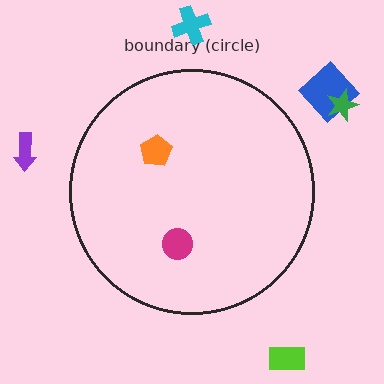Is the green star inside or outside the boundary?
Outside.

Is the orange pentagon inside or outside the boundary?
Inside.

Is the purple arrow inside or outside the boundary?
Outside.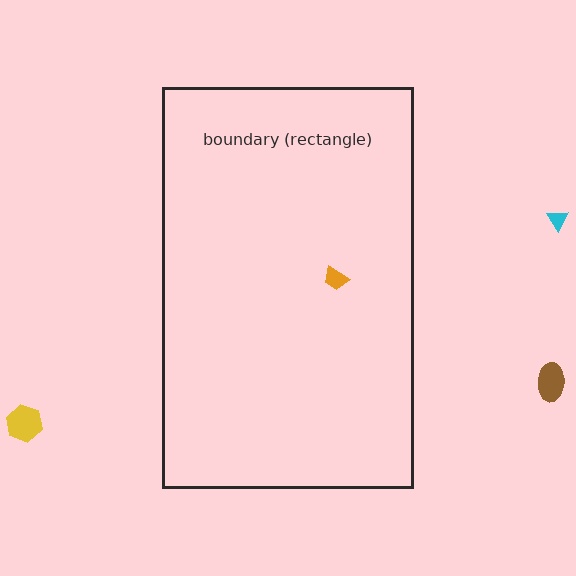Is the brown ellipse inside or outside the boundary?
Outside.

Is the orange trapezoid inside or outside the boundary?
Inside.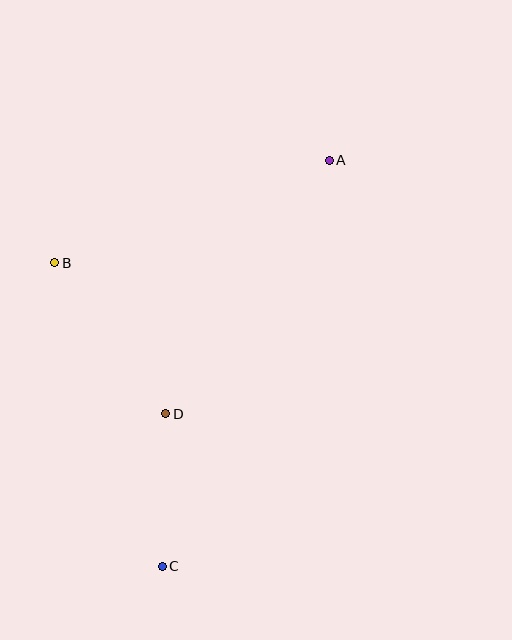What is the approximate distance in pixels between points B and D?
The distance between B and D is approximately 187 pixels.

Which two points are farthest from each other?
Points A and C are farthest from each other.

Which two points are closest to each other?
Points C and D are closest to each other.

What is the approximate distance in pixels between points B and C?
The distance between B and C is approximately 322 pixels.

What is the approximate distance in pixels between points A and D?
The distance between A and D is approximately 302 pixels.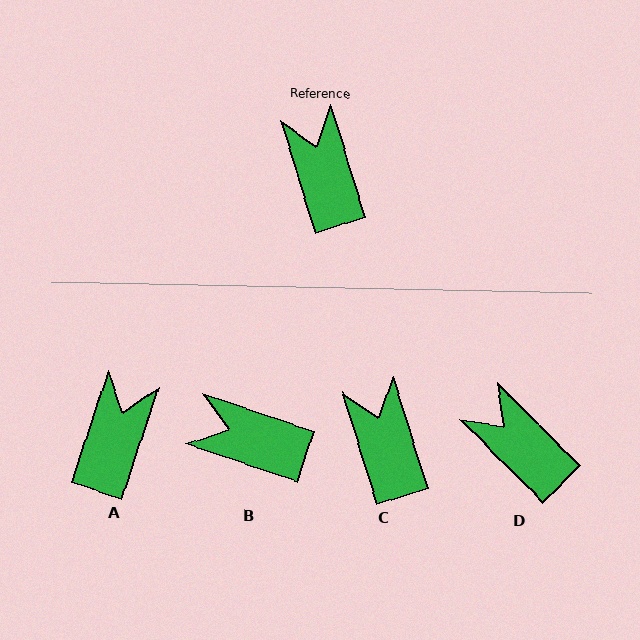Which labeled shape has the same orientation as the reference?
C.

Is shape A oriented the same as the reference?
No, it is off by about 36 degrees.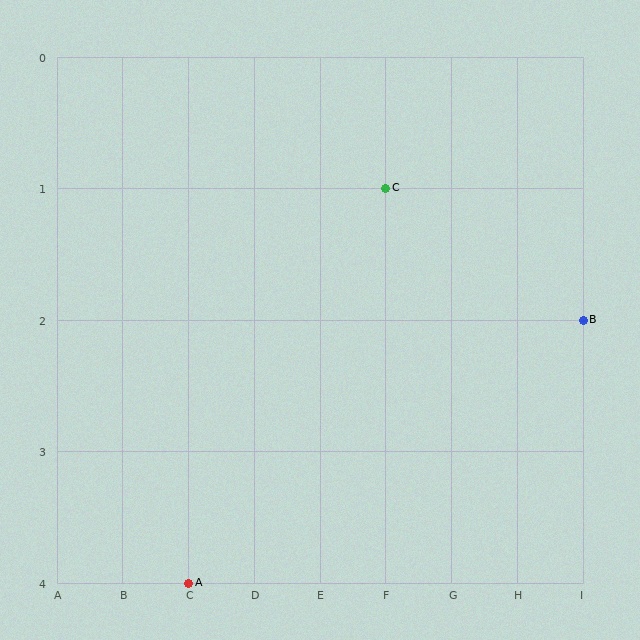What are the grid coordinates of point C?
Point C is at grid coordinates (F, 1).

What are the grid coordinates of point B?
Point B is at grid coordinates (I, 2).